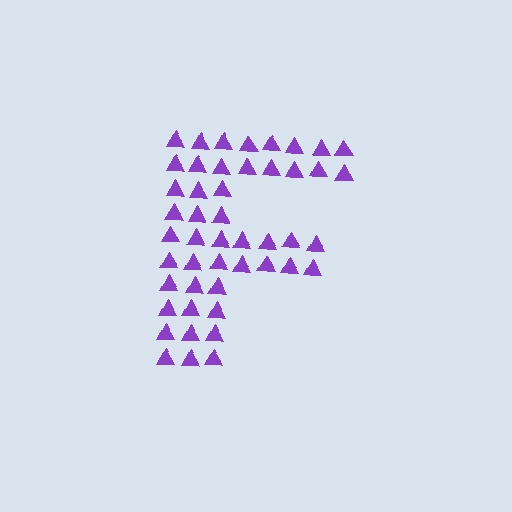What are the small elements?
The small elements are triangles.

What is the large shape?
The large shape is the letter F.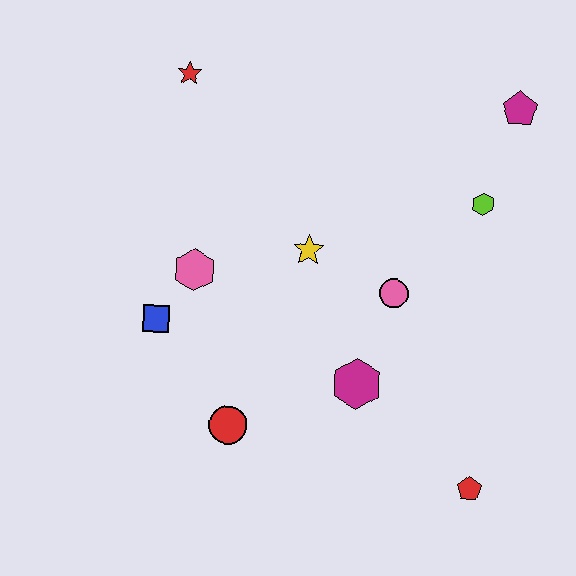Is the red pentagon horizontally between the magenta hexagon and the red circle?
No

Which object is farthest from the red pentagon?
The red star is farthest from the red pentagon.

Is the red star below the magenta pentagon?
No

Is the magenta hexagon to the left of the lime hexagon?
Yes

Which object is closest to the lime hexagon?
The magenta pentagon is closest to the lime hexagon.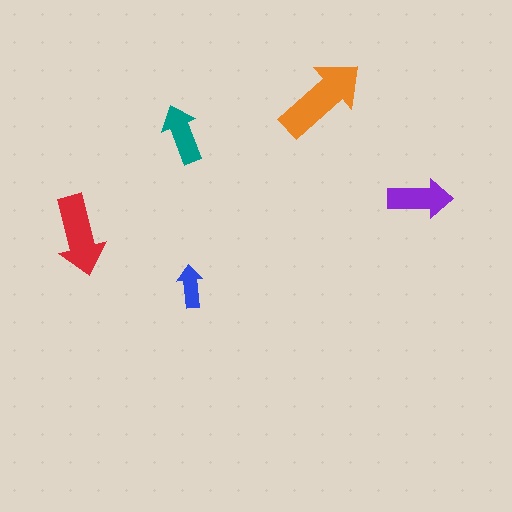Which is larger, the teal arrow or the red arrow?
The red one.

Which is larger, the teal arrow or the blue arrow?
The teal one.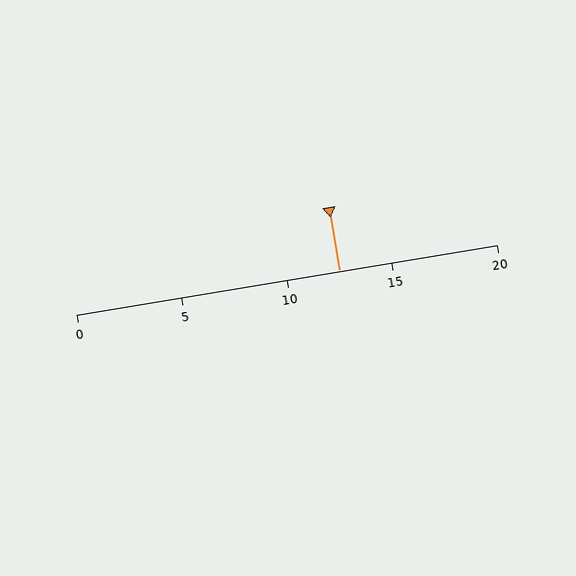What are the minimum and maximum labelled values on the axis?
The axis runs from 0 to 20.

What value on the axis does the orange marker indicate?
The marker indicates approximately 12.5.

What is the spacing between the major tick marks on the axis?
The major ticks are spaced 5 apart.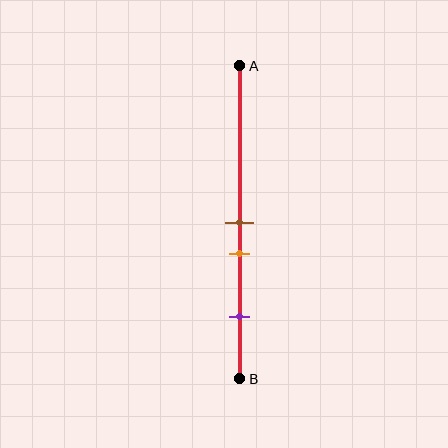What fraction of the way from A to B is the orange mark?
The orange mark is approximately 60% (0.6) of the way from A to B.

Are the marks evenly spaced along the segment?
No, the marks are not evenly spaced.